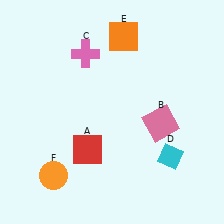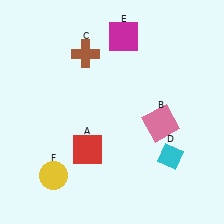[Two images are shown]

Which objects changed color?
C changed from pink to brown. E changed from orange to magenta. F changed from orange to yellow.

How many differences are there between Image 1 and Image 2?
There are 3 differences between the two images.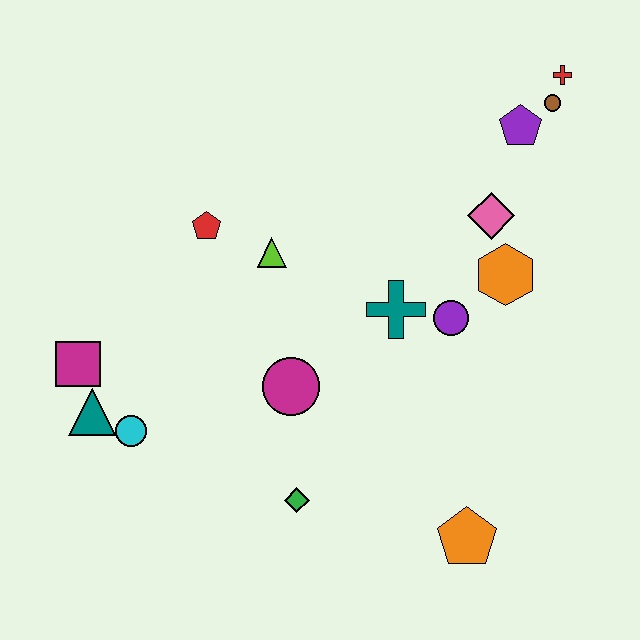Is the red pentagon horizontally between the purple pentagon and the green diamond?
No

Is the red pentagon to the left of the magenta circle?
Yes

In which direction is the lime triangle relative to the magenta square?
The lime triangle is to the right of the magenta square.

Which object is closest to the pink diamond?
The orange hexagon is closest to the pink diamond.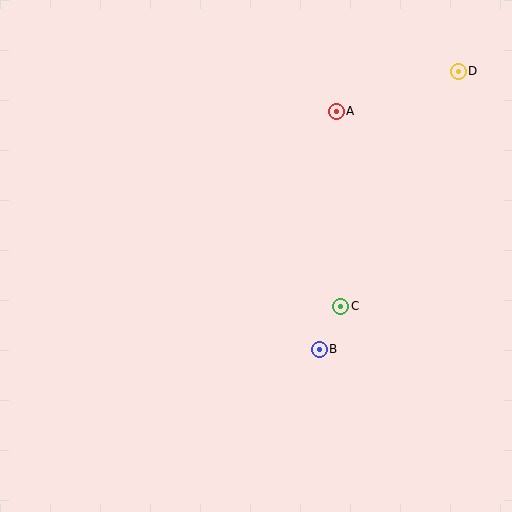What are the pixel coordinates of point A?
Point A is at (336, 111).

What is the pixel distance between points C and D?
The distance between C and D is 263 pixels.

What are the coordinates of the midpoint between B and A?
The midpoint between B and A is at (328, 230).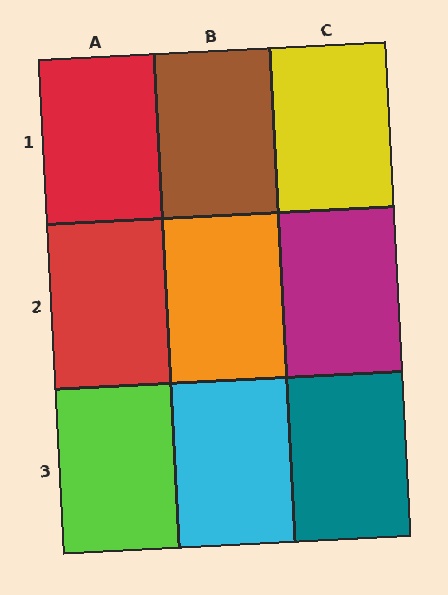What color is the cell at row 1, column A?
Red.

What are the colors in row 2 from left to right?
Red, orange, magenta.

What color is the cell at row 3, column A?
Lime.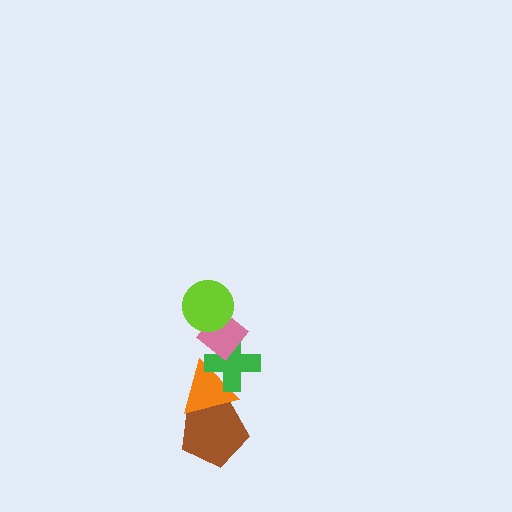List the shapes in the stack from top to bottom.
From top to bottom: the lime circle, the pink diamond, the green cross, the orange triangle, the brown pentagon.